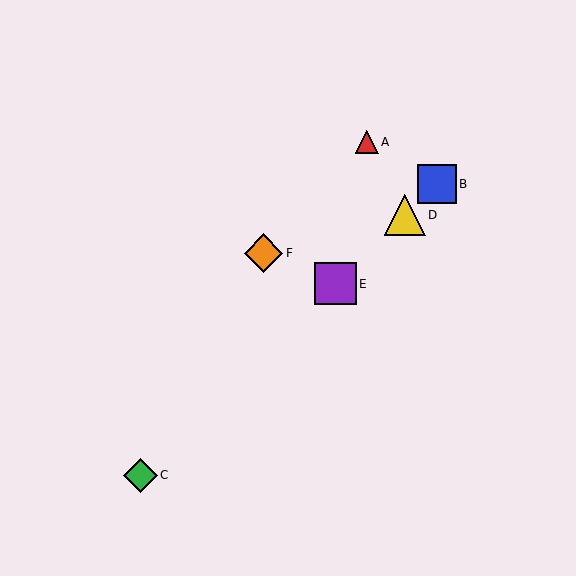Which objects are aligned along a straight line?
Objects B, C, D, E are aligned along a straight line.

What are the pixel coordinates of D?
Object D is at (405, 215).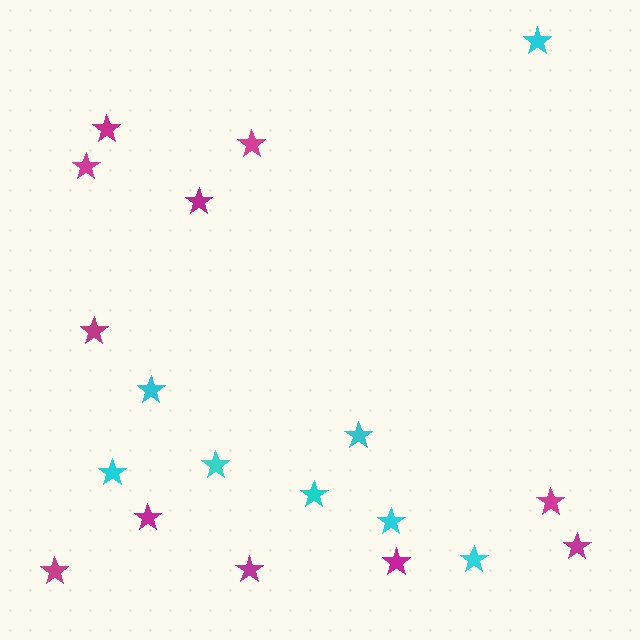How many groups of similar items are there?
There are 2 groups: one group of cyan stars (8) and one group of magenta stars (11).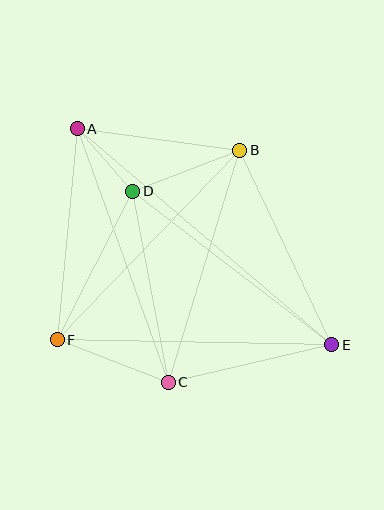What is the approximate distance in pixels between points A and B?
The distance between A and B is approximately 164 pixels.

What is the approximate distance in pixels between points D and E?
The distance between D and E is approximately 251 pixels.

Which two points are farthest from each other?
Points A and E are farthest from each other.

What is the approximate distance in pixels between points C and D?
The distance between C and D is approximately 194 pixels.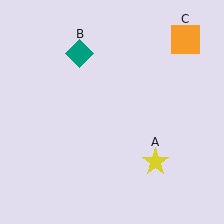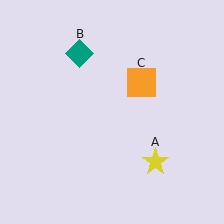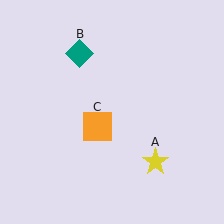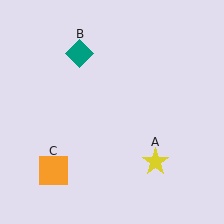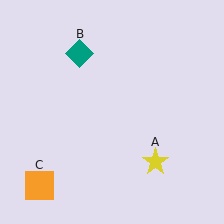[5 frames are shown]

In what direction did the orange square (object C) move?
The orange square (object C) moved down and to the left.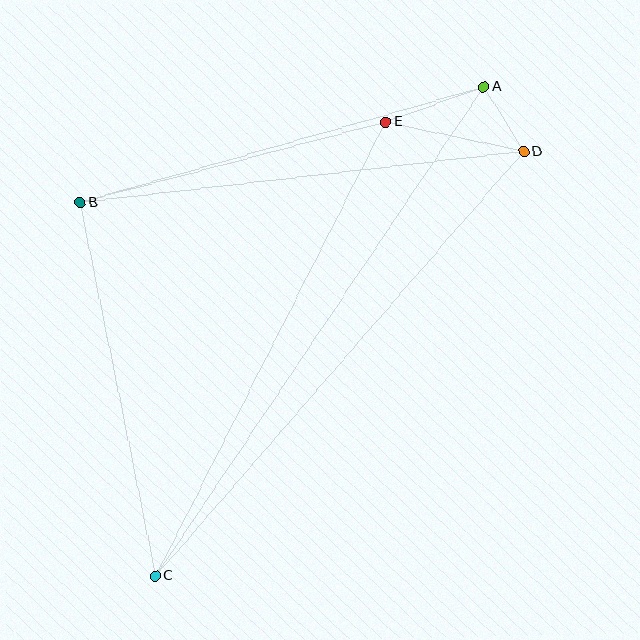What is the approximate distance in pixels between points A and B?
The distance between A and B is approximately 420 pixels.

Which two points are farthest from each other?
Points A and C are farthest from each other.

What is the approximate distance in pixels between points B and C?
The distance between B and C is approximately 381 pixels.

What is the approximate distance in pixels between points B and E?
The distance between B and E is approximately 316 pixels.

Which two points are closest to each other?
Points A and D are closest to each other.